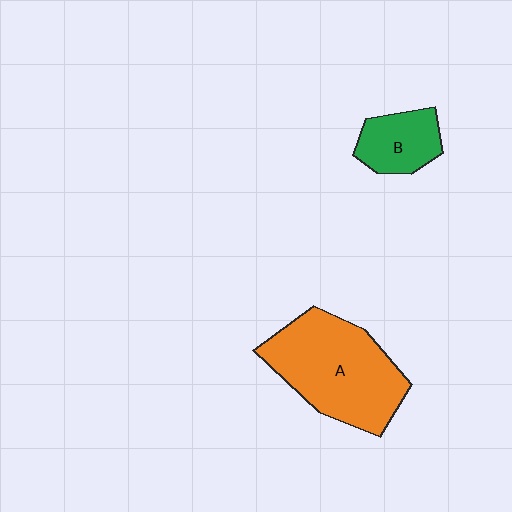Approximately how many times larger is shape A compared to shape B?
Approximately 2.5 times.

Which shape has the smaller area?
Shape B (green).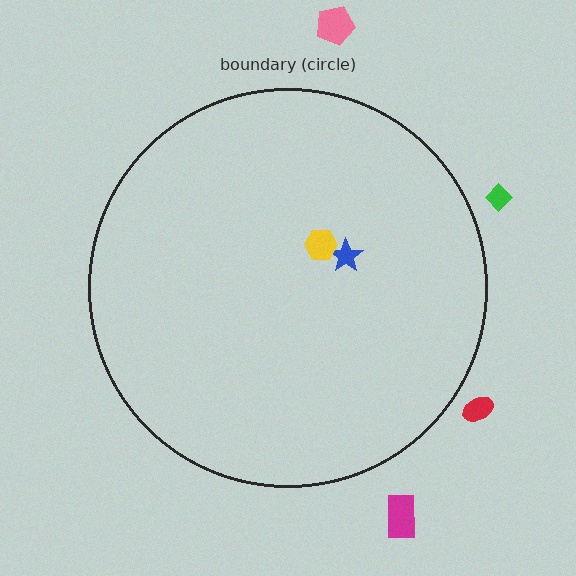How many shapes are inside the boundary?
2 inside, 4 outside.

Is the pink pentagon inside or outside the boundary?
Outside.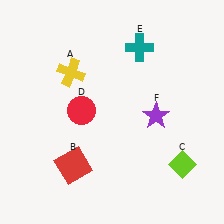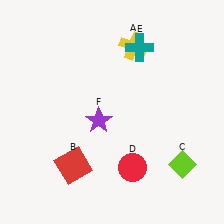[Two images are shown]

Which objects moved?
The objects that moved are: the yellow cross (A), the red circle (D), the purple star (F).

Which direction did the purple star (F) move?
The purple star (F) moved left.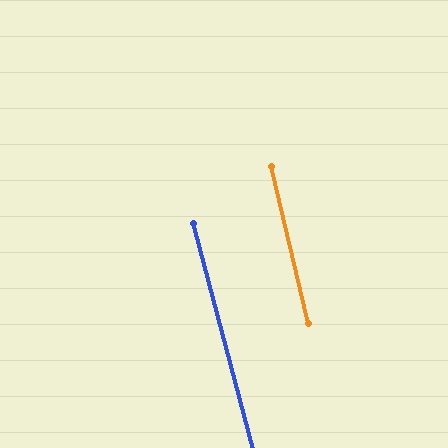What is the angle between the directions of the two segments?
Approximately 2 degrees.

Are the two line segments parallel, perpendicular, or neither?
Parallel — their directions differ by only 1.8°.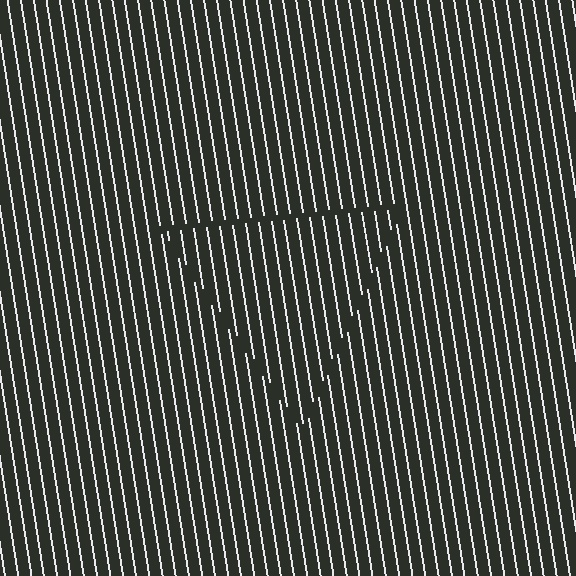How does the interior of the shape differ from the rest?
The interior of the shape contains the same grating, shifted by half a period — the contour is defined by the phase discontinuity where line-ends from the inner and outer gratings abut.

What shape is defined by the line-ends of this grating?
An illusory triangle. The interior of the shape contains the same grating, shifted by half a period — the contour is defined by the phase discontinuity where line-ends from the inner and outer gratings abut.